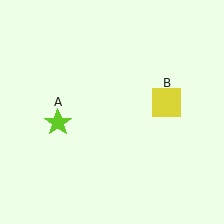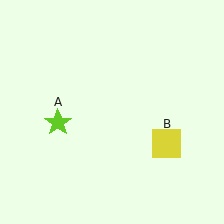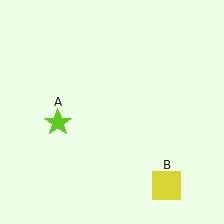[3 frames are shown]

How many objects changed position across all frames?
1 object changed position: yellow square (object B).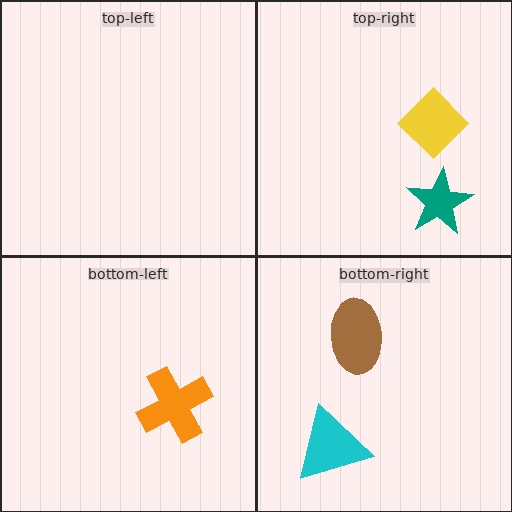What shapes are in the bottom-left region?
The orange cross.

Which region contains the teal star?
The top-right region.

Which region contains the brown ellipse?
The bottom-right region.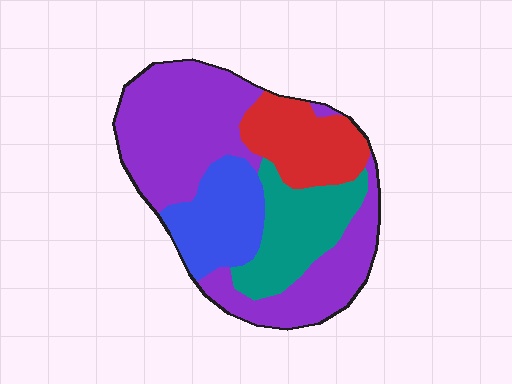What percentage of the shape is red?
Red covers about 15% of the shape.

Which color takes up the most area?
Purple, at roughly 50%.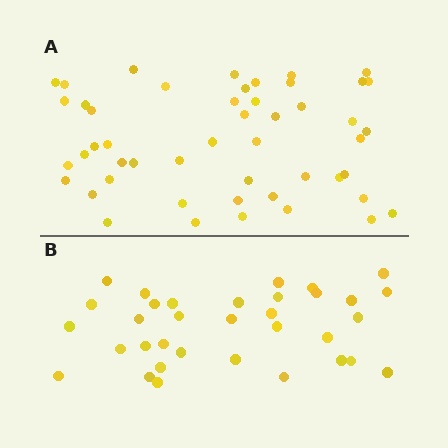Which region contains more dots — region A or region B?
Region A (the top region) has more dots.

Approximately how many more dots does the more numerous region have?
Region A has approximately 15 more dots than region B.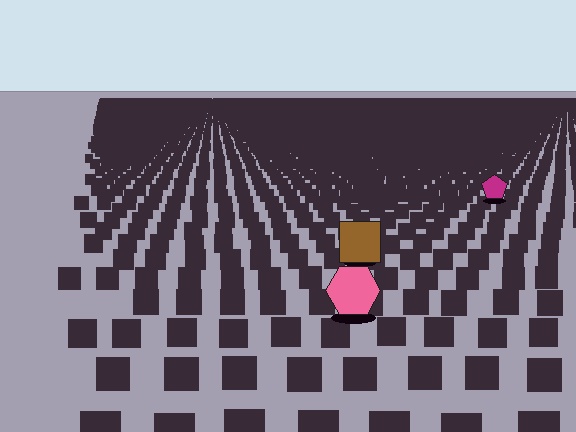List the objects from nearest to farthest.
From nearest to farthest: the pink hexagon, the brown square, the magenta pentagon.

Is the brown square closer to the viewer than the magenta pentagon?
Yes. The brown square is closer — you can tell from the texture gradient: the ground texture is coarser near it.